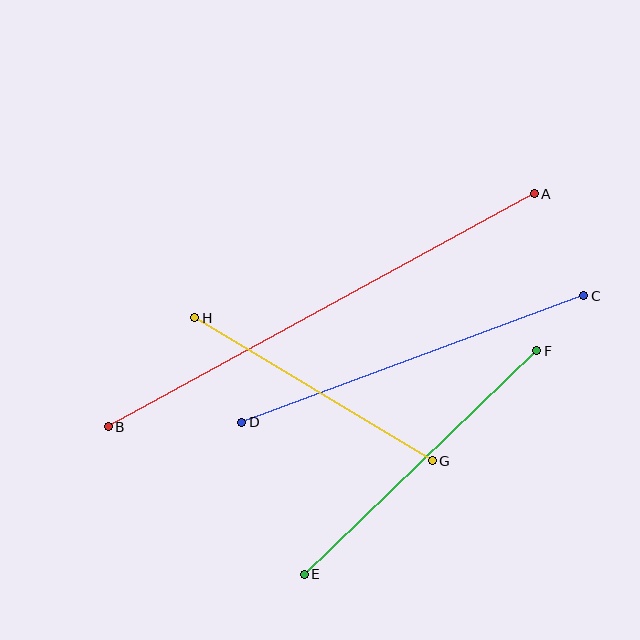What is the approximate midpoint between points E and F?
The midpoint is at approximately (421, 463) pixels.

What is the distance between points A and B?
The distance is approximately 486 pixels.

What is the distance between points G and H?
The distance is approximately 278 pixels.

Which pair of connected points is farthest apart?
Points A and B are farthest apart.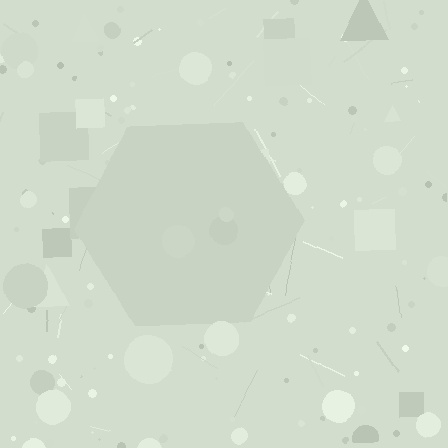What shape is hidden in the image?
A hexagon is hidden in the image.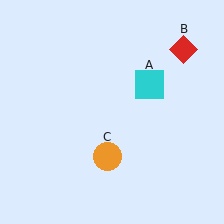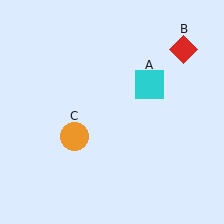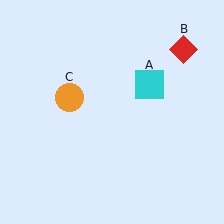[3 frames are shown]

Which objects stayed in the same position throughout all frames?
Cyan square (object A) and red diamond (object B) remained stationary.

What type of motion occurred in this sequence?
The orange circle (object C) rotated clockwise around the center of the scene.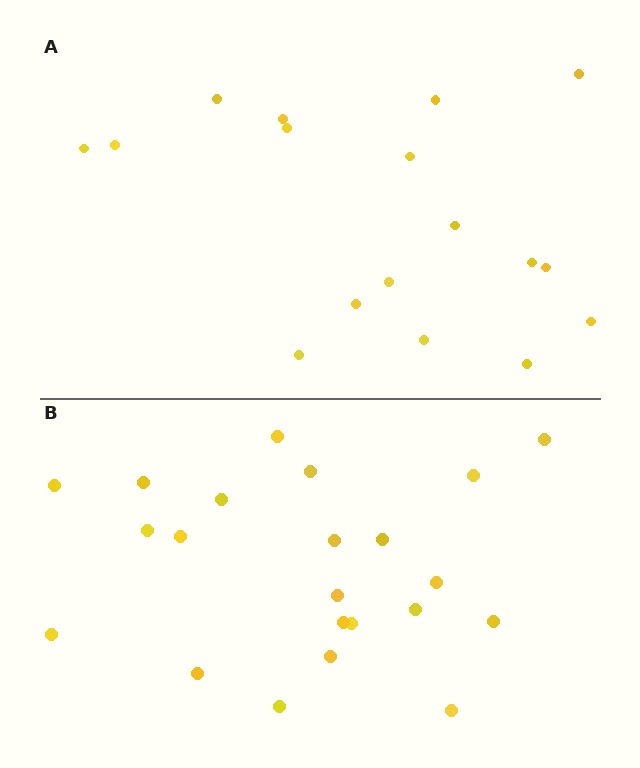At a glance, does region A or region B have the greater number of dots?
Region B (the bottom region) has more dots.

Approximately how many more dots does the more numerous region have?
Region B has about 5 more dots than region A.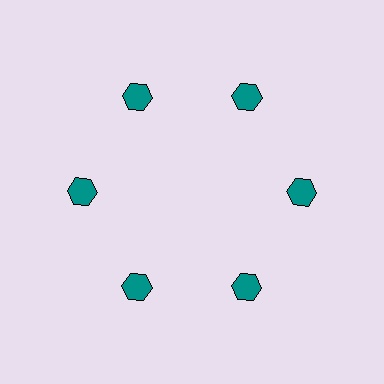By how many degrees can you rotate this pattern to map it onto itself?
The pattern maps onto itself every 60 degrees of rotation.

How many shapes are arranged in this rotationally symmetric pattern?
There are 6 shapes, arranged in 6 groups of 1.